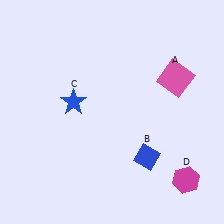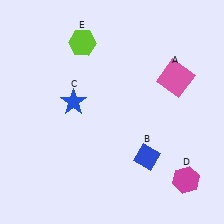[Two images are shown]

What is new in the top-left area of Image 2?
A lime hexagon (E) was added in the top-left area of Image 2.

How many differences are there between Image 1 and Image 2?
There is 1 difference between the two images.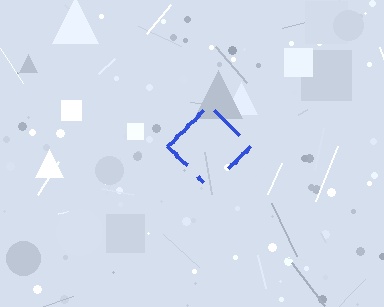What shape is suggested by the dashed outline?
The dashed outline suggests a diamond.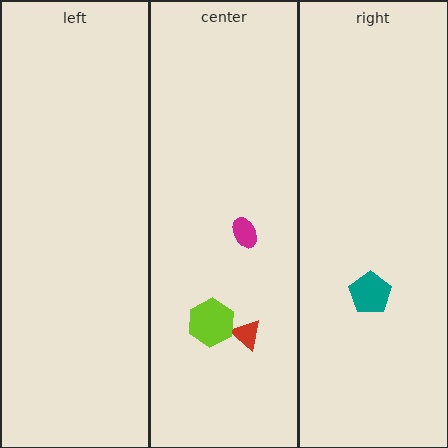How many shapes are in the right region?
1.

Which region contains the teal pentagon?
The right region.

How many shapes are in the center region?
3.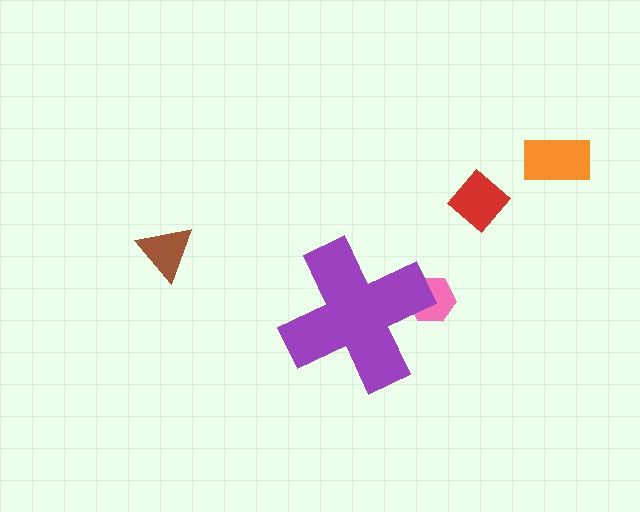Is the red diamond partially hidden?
No, the red diamond is fully visible.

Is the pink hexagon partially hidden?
Yes, the pink hexagon is partially hidden behind the purple cross.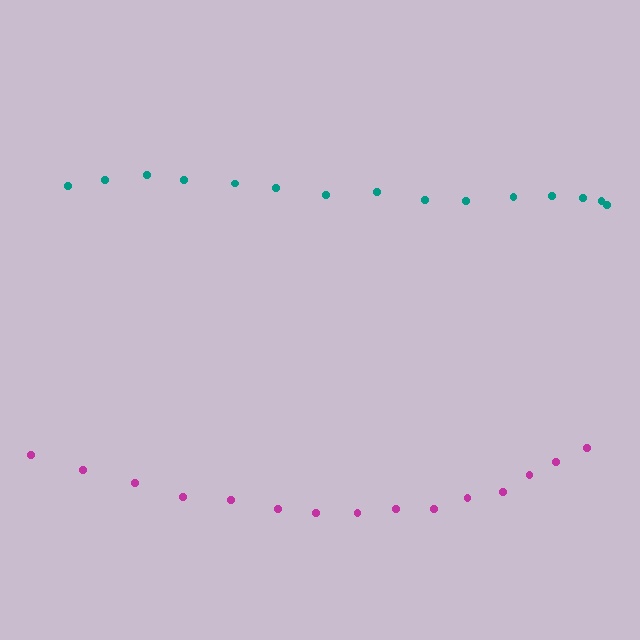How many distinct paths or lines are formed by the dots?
There are 2 distinct paths.